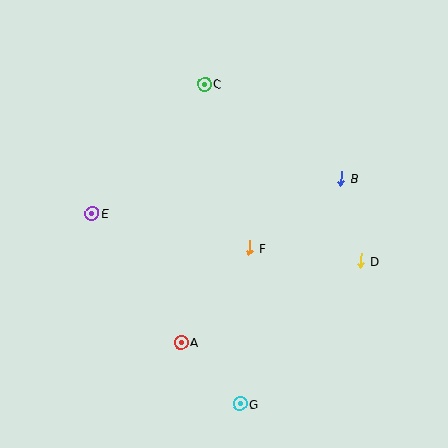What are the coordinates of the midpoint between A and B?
The midpoint between A and B is at (261, 260).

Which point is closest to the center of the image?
Point F at (250, 248) is closest to the center.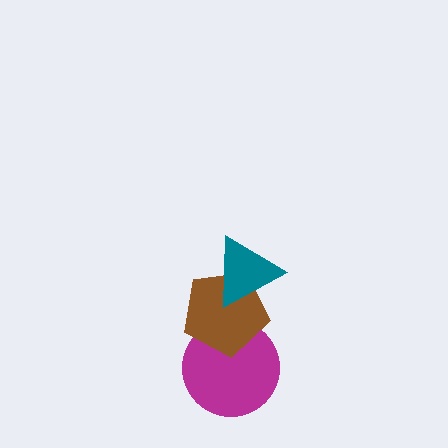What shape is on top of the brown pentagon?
The teal triangle is on top of the brown pentagon.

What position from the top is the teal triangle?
The teal triangle is 1st from the top.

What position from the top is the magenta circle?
The magenta circle is 3rd from the top.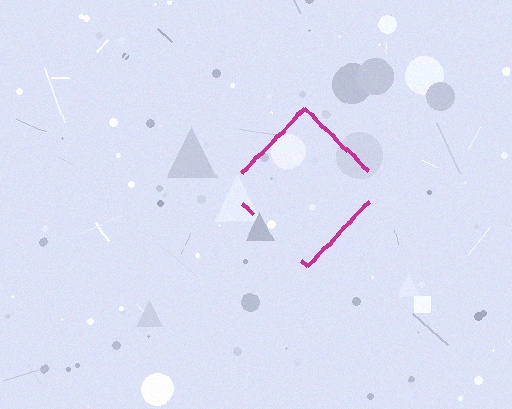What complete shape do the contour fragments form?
The contour fragments form a diamond.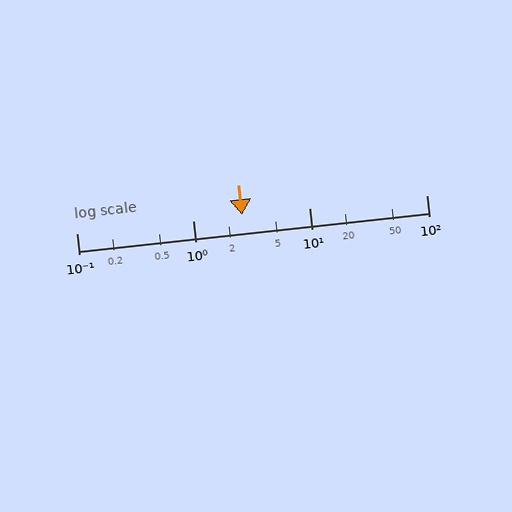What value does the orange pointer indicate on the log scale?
The pointer indicates approximately 2.6.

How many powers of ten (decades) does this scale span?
The scale spans 3 decades, from 0.1 to 100.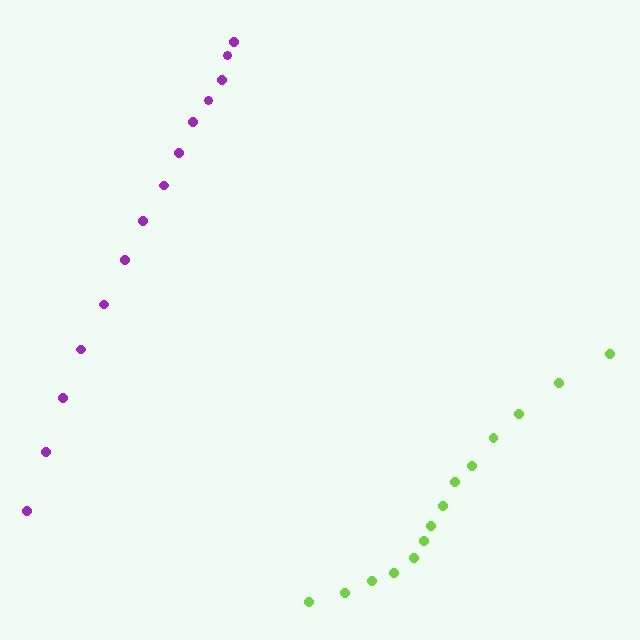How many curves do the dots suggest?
There are 2 distinct paths.